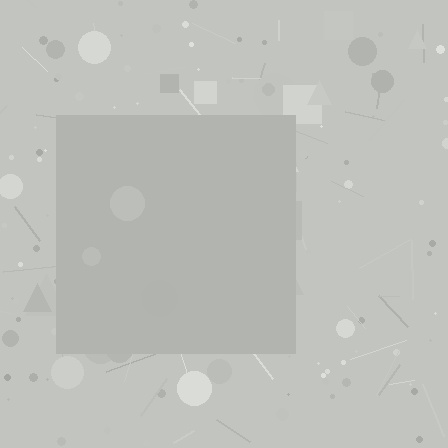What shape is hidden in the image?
A square is hidden in the image.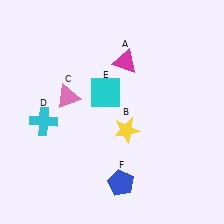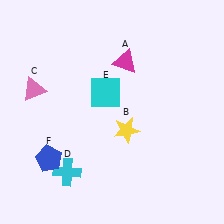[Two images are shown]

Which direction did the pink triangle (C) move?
The pink triangle (C) moved left.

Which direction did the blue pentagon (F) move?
The blue pentagon (F) moved left.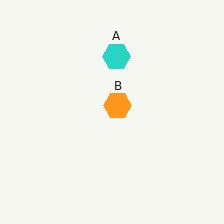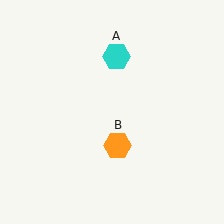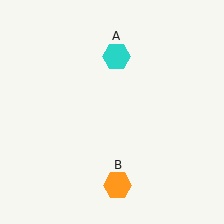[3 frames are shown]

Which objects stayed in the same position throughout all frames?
Cyan hexagon (object A) remained stationary.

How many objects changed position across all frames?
1 object changed position: orange hexagon (object B).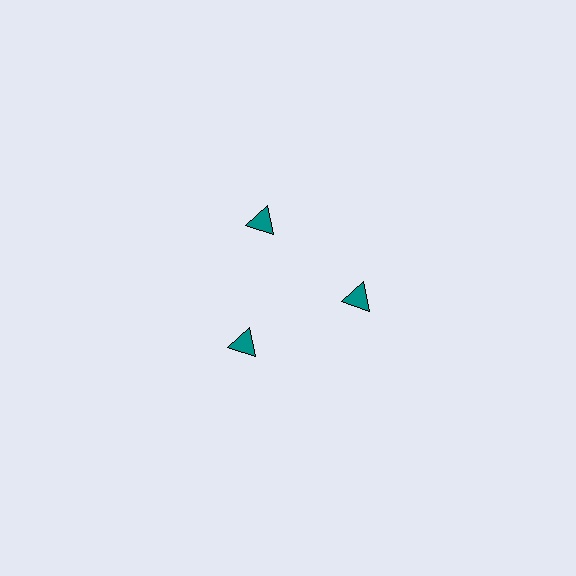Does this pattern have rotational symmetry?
Yes, this pattern has 3-fold rotational symmetry. It looks the same after rotating 120 degrees around the center.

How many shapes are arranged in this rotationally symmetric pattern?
There are 3 shapes, arranged in 3 groups of 1.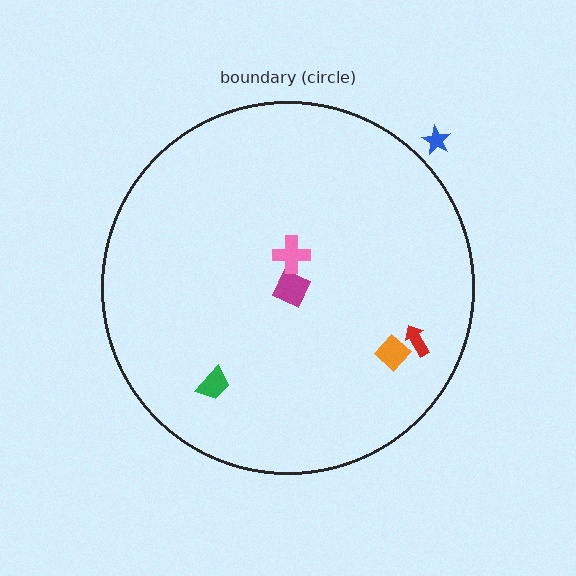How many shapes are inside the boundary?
5 inside, 1 outside.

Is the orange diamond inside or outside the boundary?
Inside.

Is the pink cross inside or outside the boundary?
Inside.